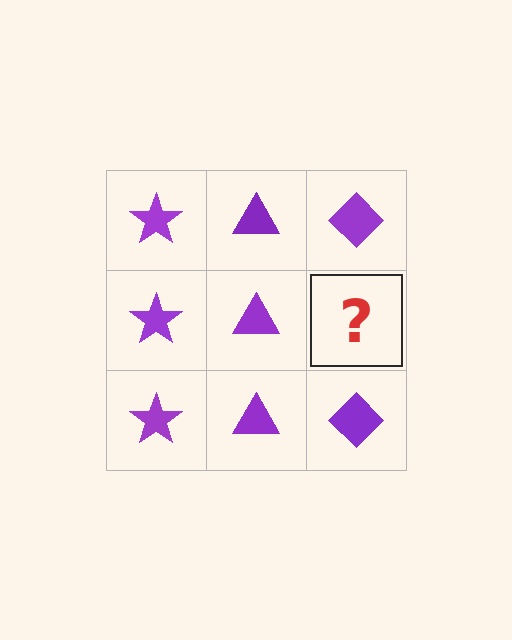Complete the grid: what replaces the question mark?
The question mark should be replaced with a purple diamond.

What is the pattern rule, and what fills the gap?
The rule is that each column has a consistent shape. The gap should be filled with a purple diamond.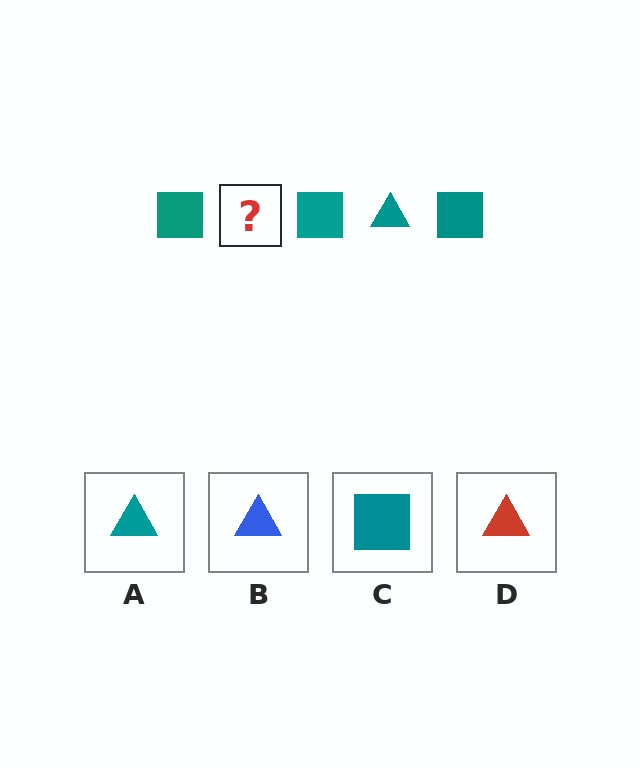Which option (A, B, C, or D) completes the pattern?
A.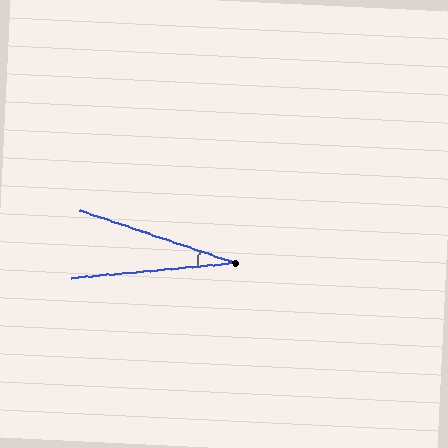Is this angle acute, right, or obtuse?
It is acute.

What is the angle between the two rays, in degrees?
Approximately 24 degrees.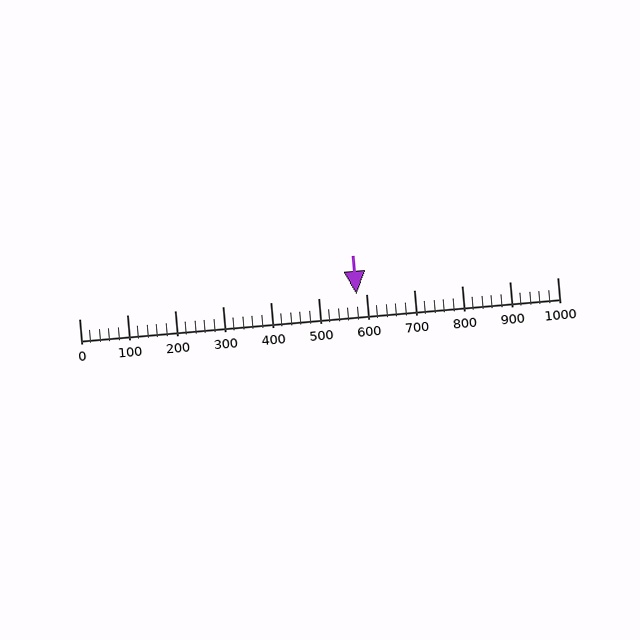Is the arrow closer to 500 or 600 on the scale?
The arrow is closer to 600.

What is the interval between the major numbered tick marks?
The major tick marks are spaced 100 units apart.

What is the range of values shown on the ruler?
The ruler shows values from 0 to 1000.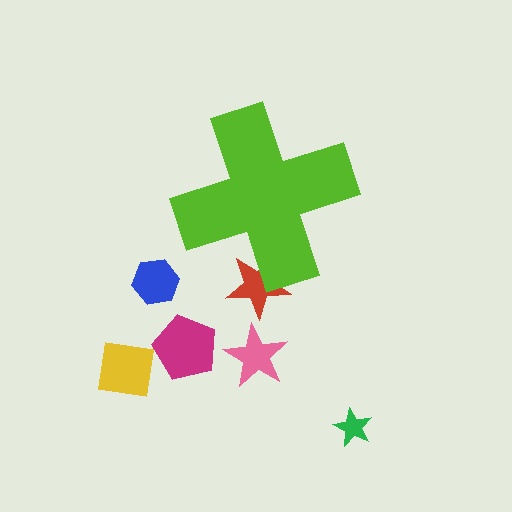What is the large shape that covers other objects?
A lime cross.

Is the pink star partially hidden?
No, the pink star is fully visible.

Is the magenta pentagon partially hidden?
No, the magenta pentagon is fully visible.